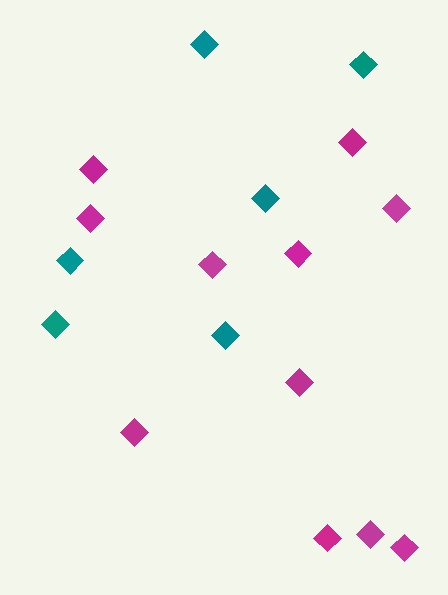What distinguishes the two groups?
There are 2 groups: one group of teal diamonds (6) and one group of magenta diamonds (11).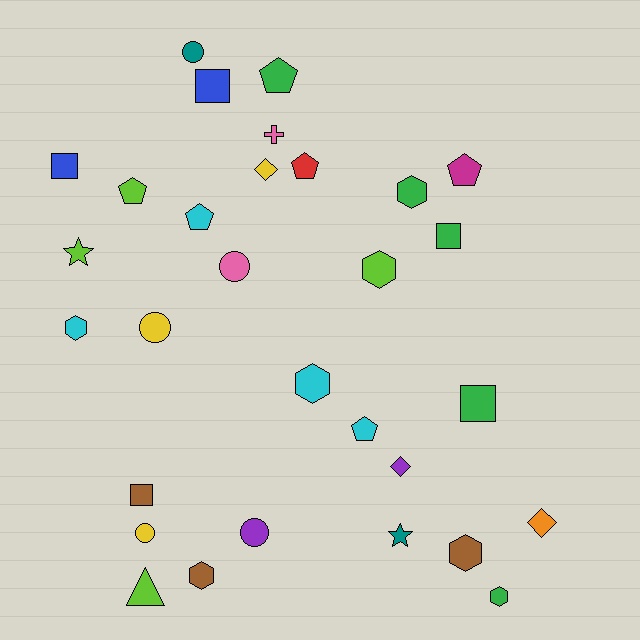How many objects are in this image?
There are 30 objects.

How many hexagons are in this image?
There are 7 hexagons.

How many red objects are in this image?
There is 1 red object.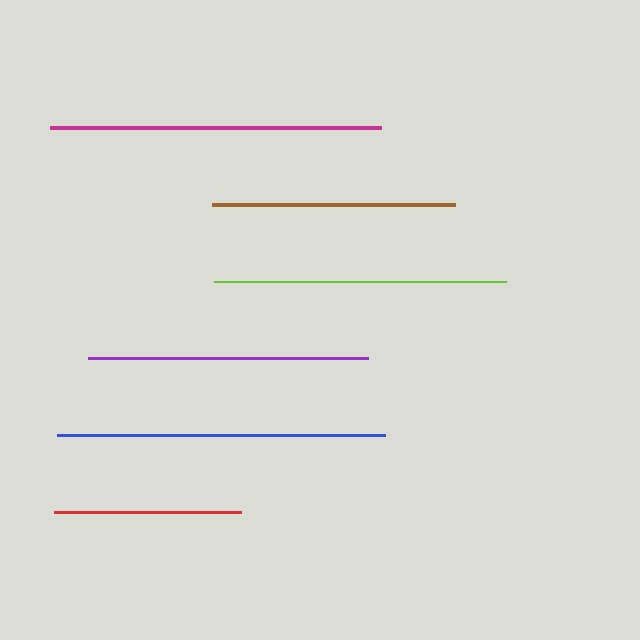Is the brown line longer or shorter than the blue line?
The blue line is longer than the brown line.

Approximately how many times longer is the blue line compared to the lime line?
The blue line is approximately 1.1 times the length of the lime line.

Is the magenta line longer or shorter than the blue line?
The magenta line is longer than the blue line.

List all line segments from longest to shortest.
From longest to shortest: magenta, blue, lime, purple, brown, red.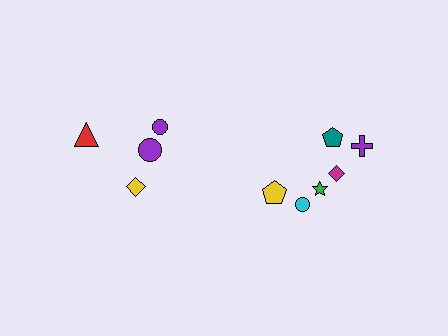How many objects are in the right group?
There are 6 objects.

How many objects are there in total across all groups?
There are 10 objects.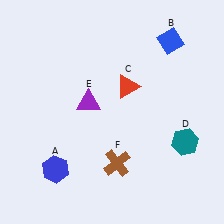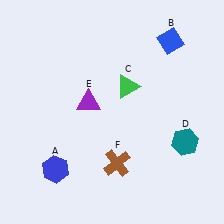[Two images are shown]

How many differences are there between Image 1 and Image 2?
There is 1 difference between the two images.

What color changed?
The triangle (C) changed from red in Image 1 to green in Image 2.